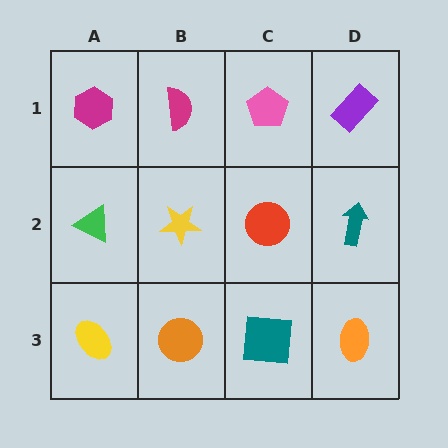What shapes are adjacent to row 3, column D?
A teal arrow (row 2, column D), a teal square (row 3, column C).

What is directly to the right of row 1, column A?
A magenta semicircle.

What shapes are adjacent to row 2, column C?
A pink pentagon (row 1, column C), a teal square (row 3, column C), a yellow star (row 2, column B), a teal arrow (row 2, column D).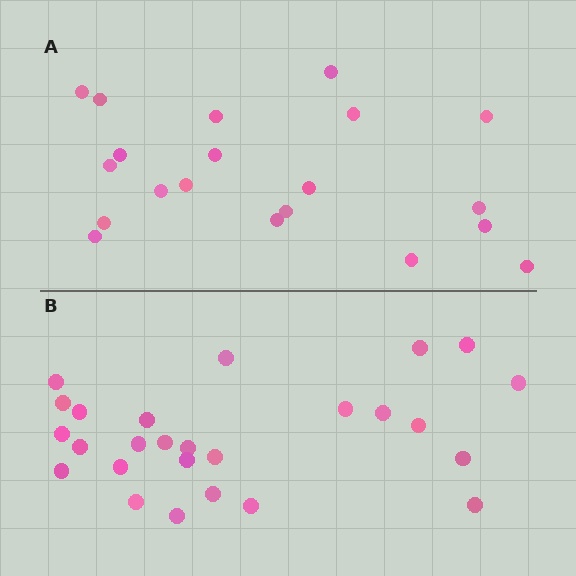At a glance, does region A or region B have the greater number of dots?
Region B (the bottom region) has more dots.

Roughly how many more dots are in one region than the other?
Region B has about 6 more dots than region A.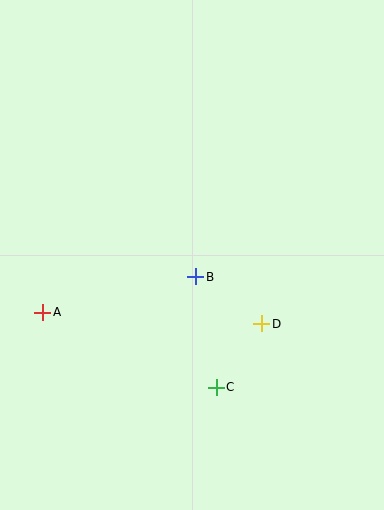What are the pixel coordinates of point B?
Point B is at (196, 277).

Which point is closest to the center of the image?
Point B at (196, 277) is closest to the center.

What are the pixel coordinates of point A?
Point A is at (43, 312).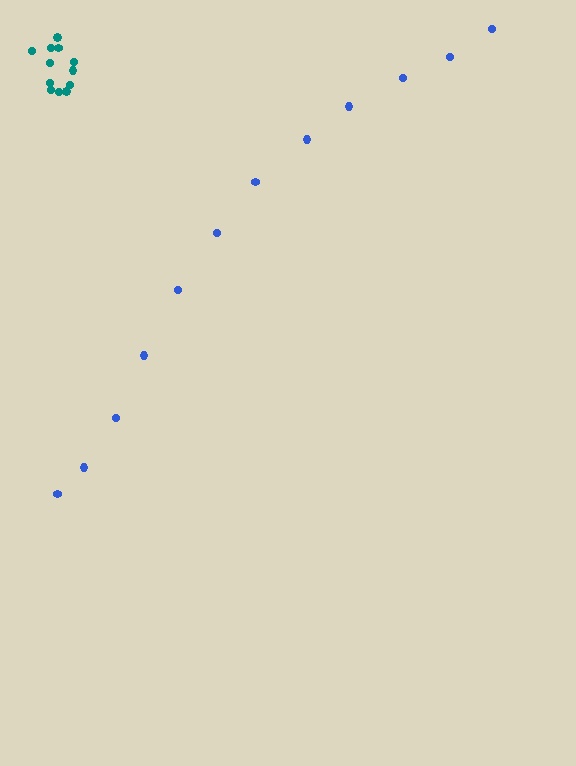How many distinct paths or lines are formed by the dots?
There are 2 distinct paths.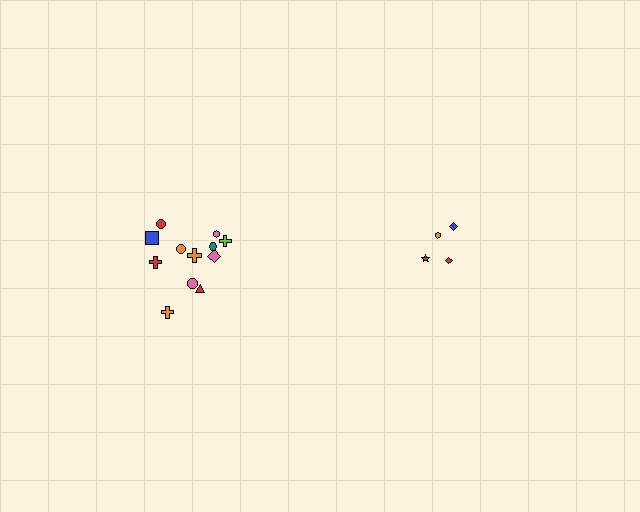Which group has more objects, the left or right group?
The left group.